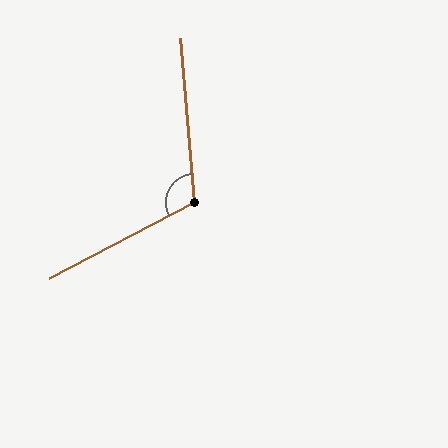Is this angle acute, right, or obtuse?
It is obtuse.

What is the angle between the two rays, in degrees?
Approximately 113 degrees.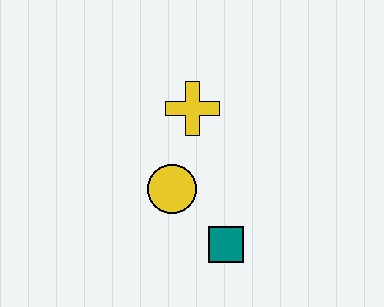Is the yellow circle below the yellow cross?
Yes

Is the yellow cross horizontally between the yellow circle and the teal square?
Yes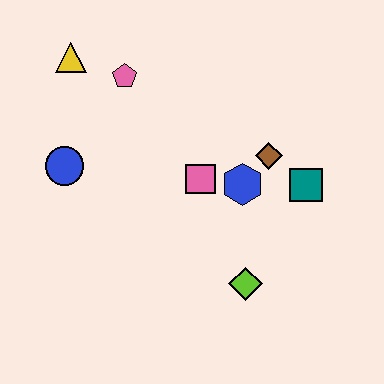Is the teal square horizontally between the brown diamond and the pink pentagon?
No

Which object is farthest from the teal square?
The yellow triangle is farthest from the teal square.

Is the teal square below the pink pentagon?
Yes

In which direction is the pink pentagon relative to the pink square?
The pink pentagon is above the pink square.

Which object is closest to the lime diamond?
The blue hexagon is closest to the lime diamond.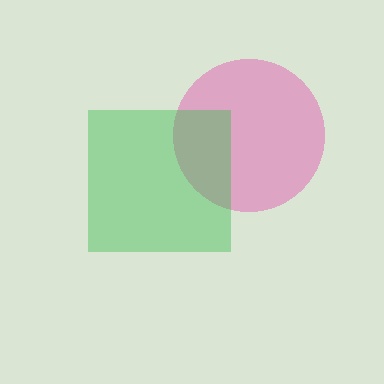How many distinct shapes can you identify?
There are 2 distinct shapes: a pink circle, a green square.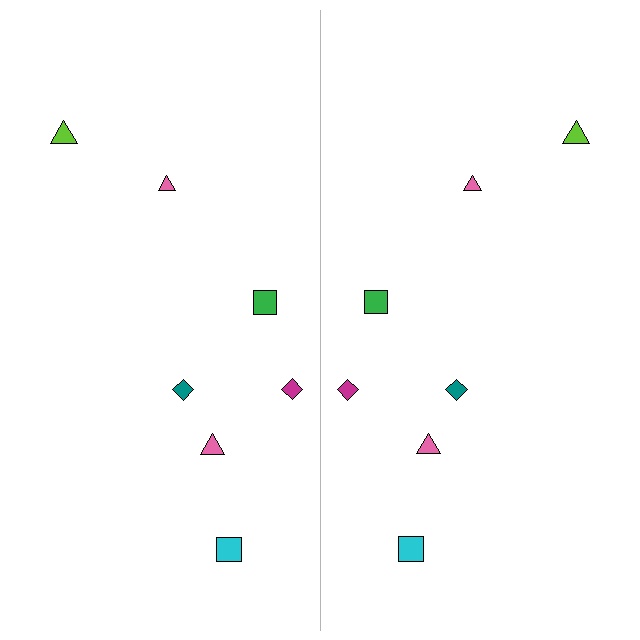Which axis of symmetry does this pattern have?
The pattern has a vertical axis of symmetry running through the center of the image.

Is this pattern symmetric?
Yes, this pattern has bilateral (reflection) symmetry.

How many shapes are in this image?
There are 14 shapes in this image.